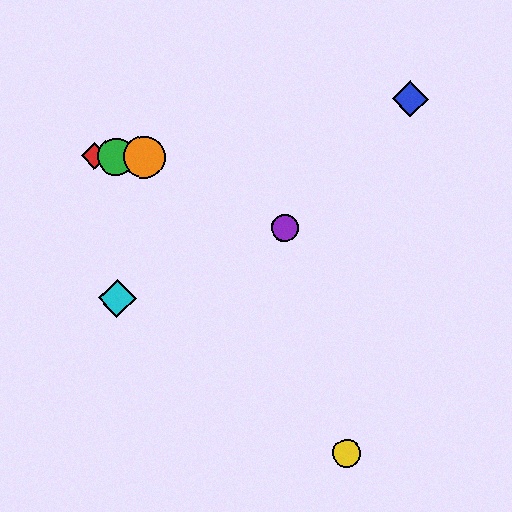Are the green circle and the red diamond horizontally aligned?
Yes, both are at y≈157.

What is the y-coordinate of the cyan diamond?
The cyan diamond is at y≈299.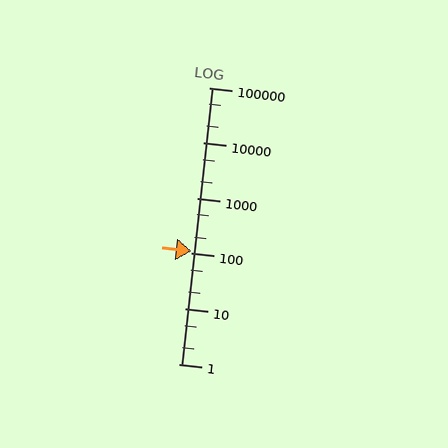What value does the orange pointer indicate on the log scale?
The pointer indicates approximately 110.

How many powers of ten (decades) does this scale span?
The scale spans 5 decades, from 1 to 100000.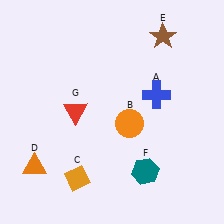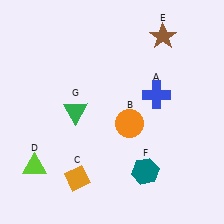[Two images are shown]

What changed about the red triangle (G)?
In Image 1, G is red. In Image 2, it changed to green.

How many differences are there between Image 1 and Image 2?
There are 2 differences between the two images.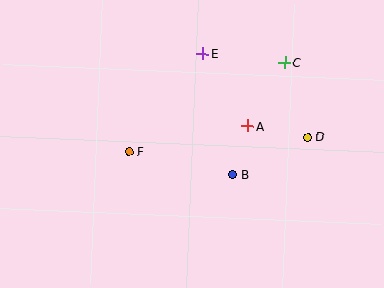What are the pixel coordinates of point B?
Point B is at (233, 174).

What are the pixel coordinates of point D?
Point D is at (307, 137).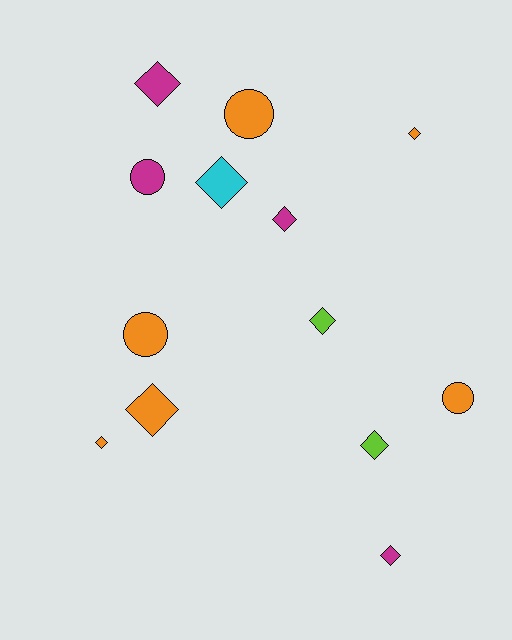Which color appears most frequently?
Orange, with 6 objects.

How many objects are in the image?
There are 13 objects.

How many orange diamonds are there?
There are 3 orange diamonds.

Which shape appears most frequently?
Diamond, with 9 objects.